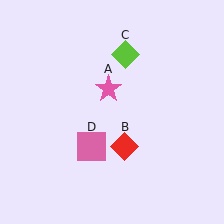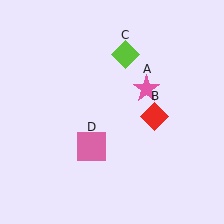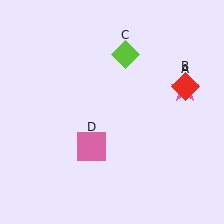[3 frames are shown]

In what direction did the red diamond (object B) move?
The red diamond (object B) moved up and to the right.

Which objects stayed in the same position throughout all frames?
Lime diamond (object C) and pink square (object D) remained stationary.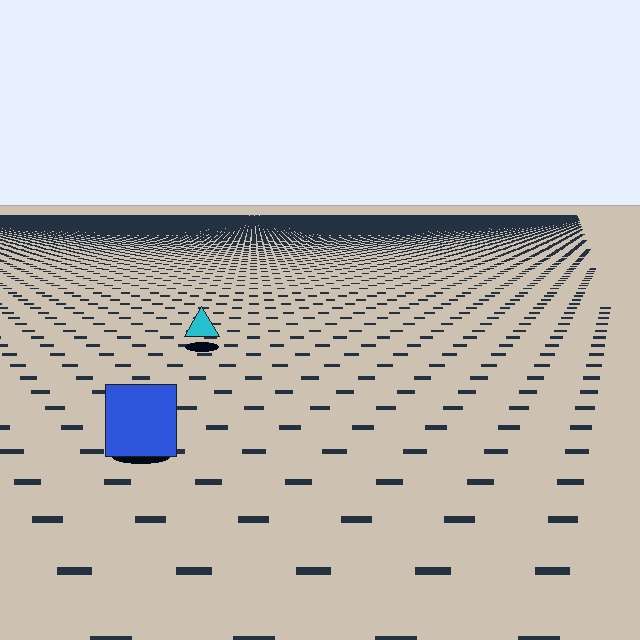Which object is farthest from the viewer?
The cyan triangle is farthest from the viewer. It appears smaller and the ground texture around it is denser.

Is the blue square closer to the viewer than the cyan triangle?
Yes. The blue square is closer — you can tell from the texture gradient: the ground texture is coarser near it.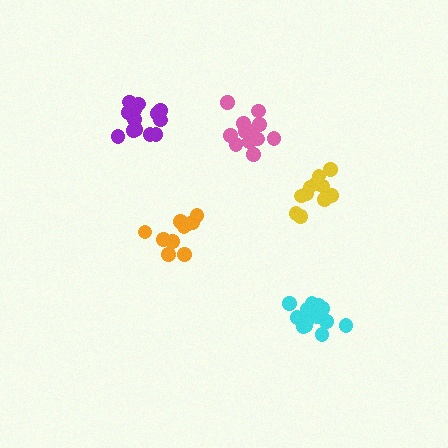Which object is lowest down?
The cyan cluster is bottommost.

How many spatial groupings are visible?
There are 5 spatial groupings.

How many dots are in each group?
Group 1: 13 dots, Group 2: 14 dots, Group 3: 10 dots, Group 4: 11 dots, Group 5: 14 dots (62 total).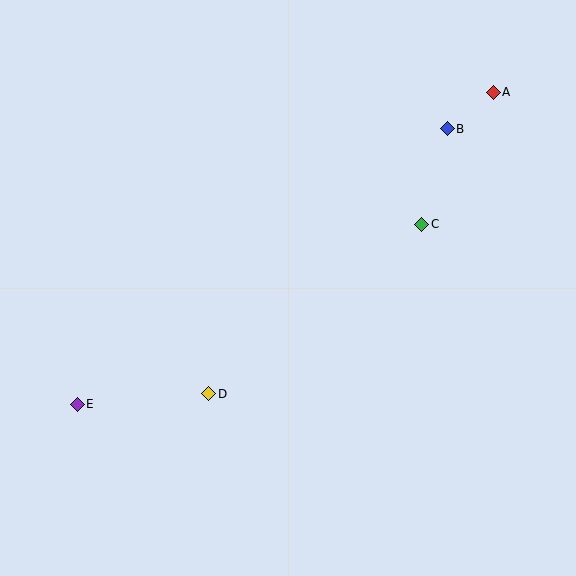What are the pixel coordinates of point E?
Point E is at (77, 404).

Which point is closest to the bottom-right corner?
Point C is closest to the bottom-right corner.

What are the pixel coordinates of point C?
Point C is at (422, 224).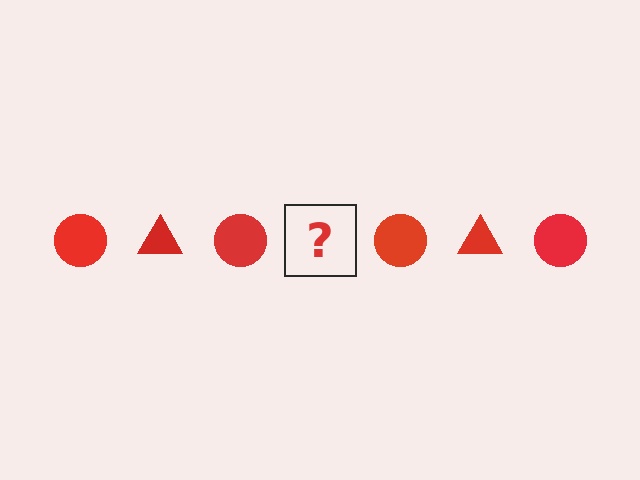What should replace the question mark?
The question mark should be replaced with a red triangle.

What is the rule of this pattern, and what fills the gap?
The rule is that the pattern cycles through circle, triangle shapes in red. The gap should be filled with a red triangle.